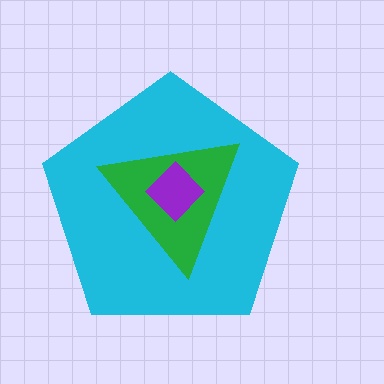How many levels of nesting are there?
3.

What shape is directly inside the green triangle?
The purple diamond.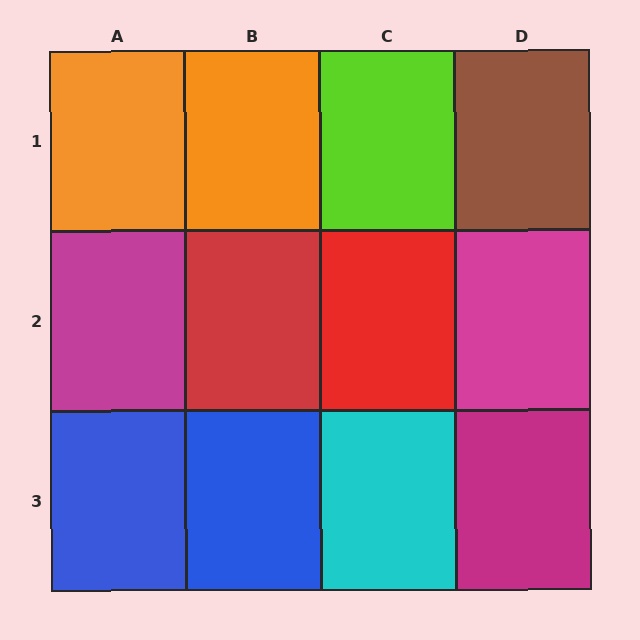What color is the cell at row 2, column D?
Magenta.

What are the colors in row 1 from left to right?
Orange, orange, lime, brown.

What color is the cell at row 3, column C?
Cyan.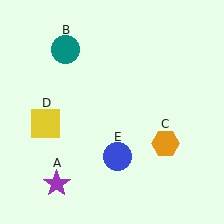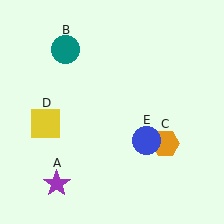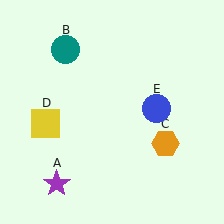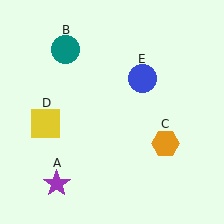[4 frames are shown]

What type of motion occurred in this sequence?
The blue circle (object E) rotated counterclockwise around the center of the scene.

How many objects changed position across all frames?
1 object changed position: blue circle (object E).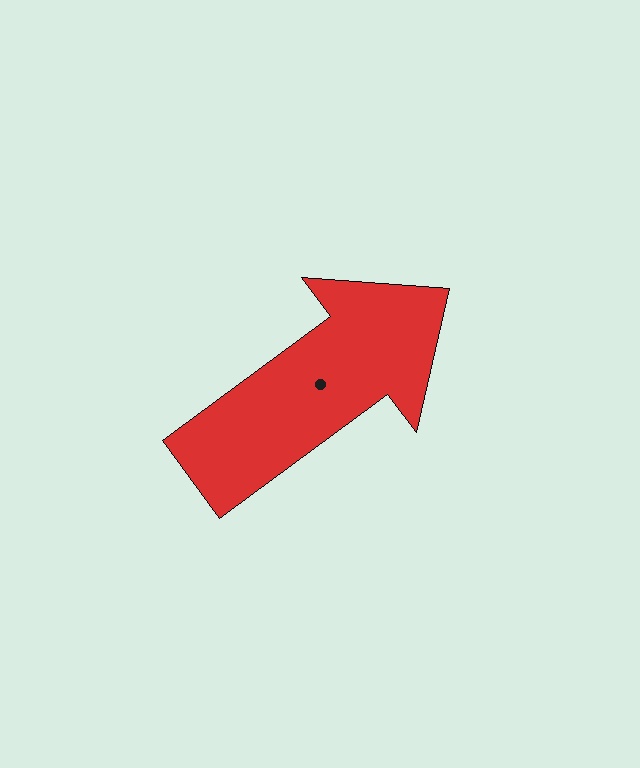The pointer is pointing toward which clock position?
Roughly 2 o'clock.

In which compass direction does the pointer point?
Northeast.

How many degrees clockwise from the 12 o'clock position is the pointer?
Approximately 54 degrees.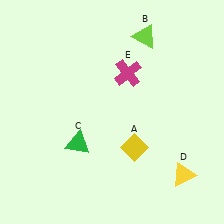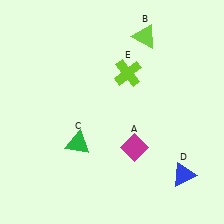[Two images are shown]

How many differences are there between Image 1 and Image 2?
There are 3 differences between the two images.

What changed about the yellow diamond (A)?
In Image 1, A is yellow. In Image 2, it changed to magenta.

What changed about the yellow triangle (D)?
In Image 1, D is yellow. In Image 2, it changed to blue.